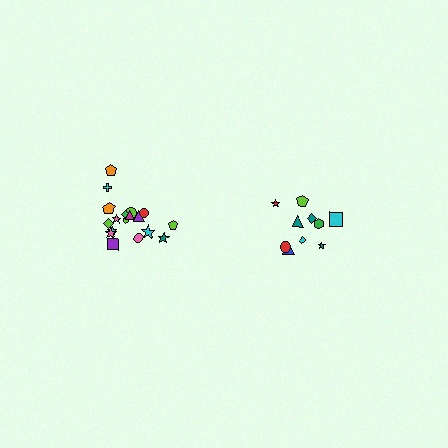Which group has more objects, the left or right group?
The left group.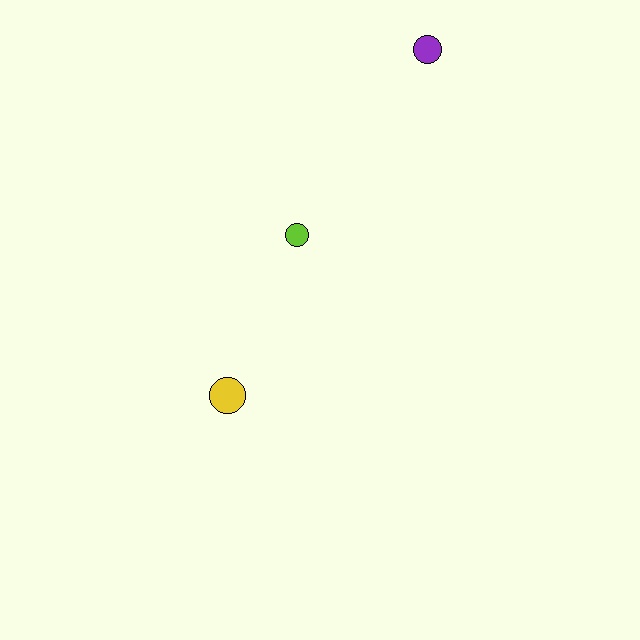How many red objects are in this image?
There are no red objects.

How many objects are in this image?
There are 3 objects.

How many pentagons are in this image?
There are no pentagons.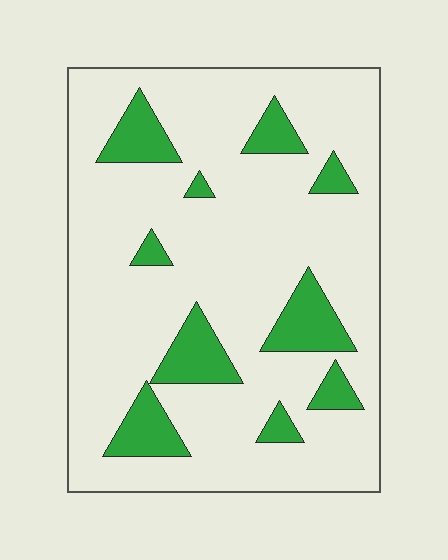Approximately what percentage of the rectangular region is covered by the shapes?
Approximately 15%.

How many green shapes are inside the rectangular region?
10.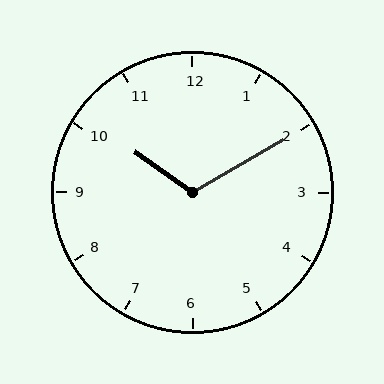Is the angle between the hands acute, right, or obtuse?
It is obtuse.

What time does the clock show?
10:10.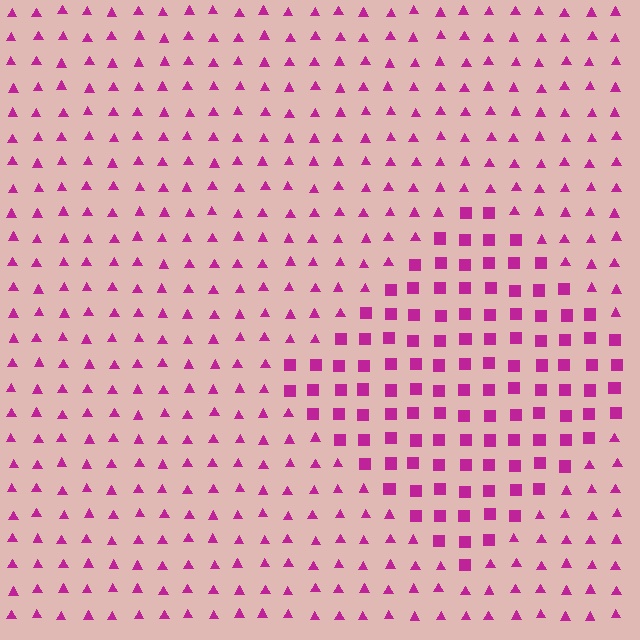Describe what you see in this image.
The image is filled with small magenta elements arranged in a uniform grid. A diamond-shaped region contains squares, while the surrounding area contains triangles. The boundary is defined purely by the change in element shape.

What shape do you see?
I see a diamond.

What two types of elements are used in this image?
The image uses squares inside the diamond region and triangles outside it.